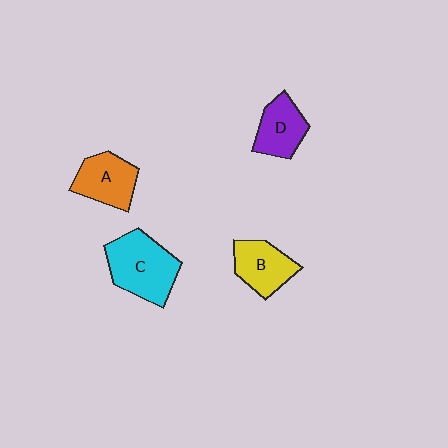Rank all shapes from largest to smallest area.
From largest to smallest: C (cyan), A (orange), B (yellow), D (purple).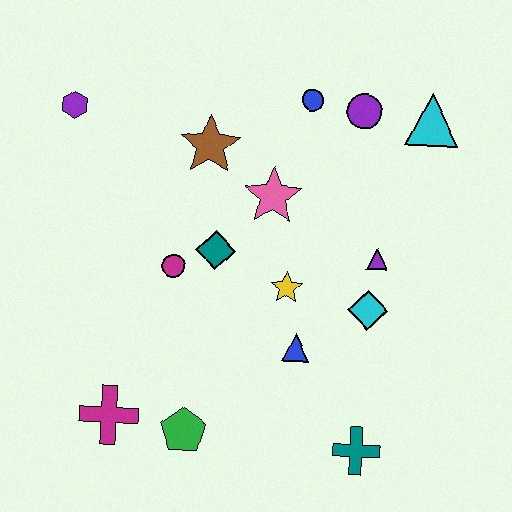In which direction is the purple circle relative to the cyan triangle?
The purple circle is to the left of the cyan triangle.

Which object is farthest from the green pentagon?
The cyan triangle is farthest from the green pentagon.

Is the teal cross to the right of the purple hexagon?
Yes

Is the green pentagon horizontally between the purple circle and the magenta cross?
Yes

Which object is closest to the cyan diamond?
The purple triangle is closest to the cyan diamond.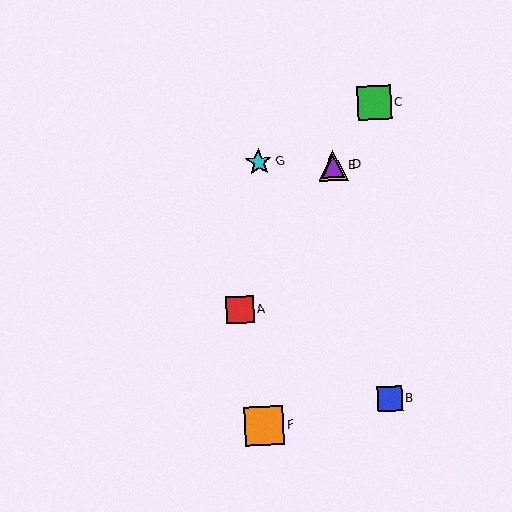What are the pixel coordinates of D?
Object D is at (334, 165).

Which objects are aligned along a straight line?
Objects A, C, D, E are aligned along a straight line.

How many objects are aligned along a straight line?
4 objects (A, C, D, E) are aligned along a straight line.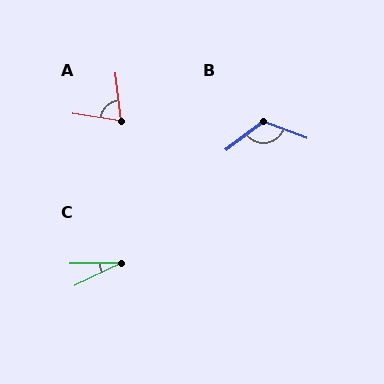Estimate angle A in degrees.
Approximately 75 degrees.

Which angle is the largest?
B, at approximately 122 degrees.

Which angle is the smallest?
C, at approximately 25 degrees.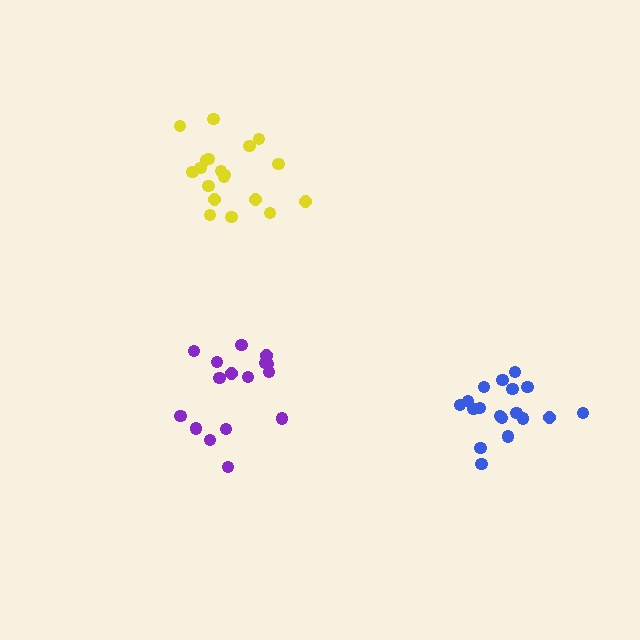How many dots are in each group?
Group 1: 16 dots, Group 2: 19 dots, Group 3: 18 dots (53 total).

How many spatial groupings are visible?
There are 3 spatial groupings.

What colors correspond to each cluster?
The clusters are colored: purple, yellow, blue.